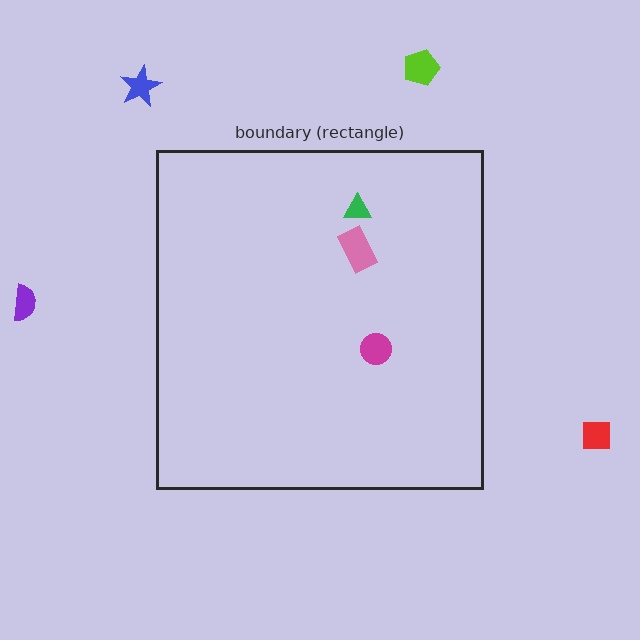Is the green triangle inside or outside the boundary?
Inside.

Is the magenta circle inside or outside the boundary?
Inside.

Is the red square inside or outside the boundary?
Outside.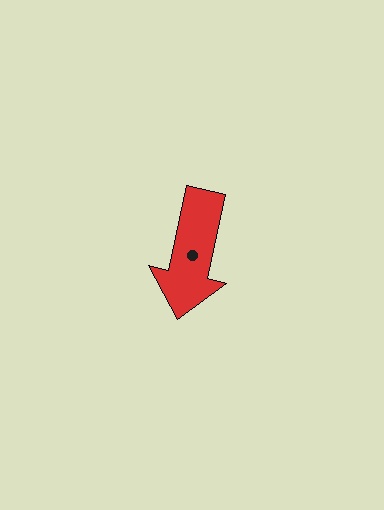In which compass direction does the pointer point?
South.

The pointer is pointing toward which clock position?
Roughly 6 o'clock.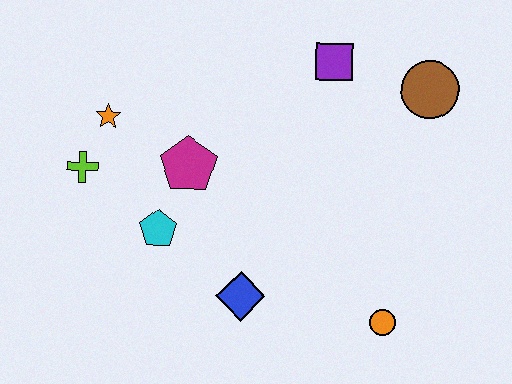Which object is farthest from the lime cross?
The brown circle is farthest from the lime cross.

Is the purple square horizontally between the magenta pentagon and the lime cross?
No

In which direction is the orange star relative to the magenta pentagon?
The orange star is to the left of the magenta pentagon.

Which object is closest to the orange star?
The lime cross is closest to the orange star.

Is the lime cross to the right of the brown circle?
No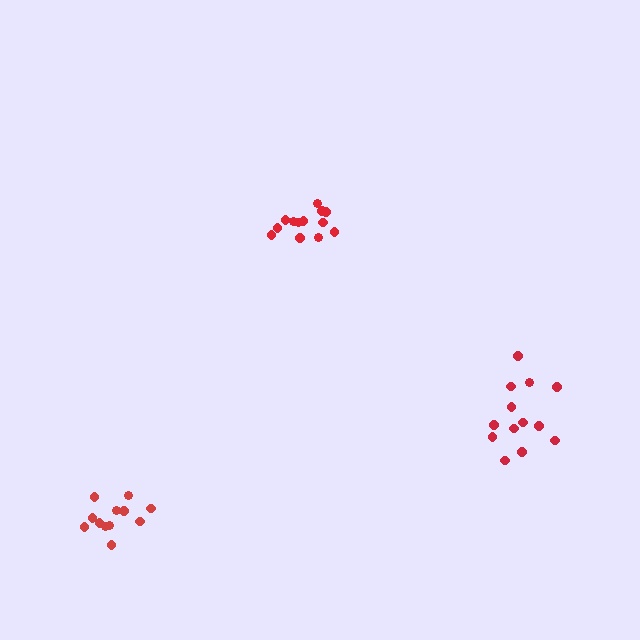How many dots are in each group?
Group 1: 13 dots, Group 2: 12 dots, Group 3: 13 dots (38 total).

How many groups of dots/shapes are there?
There are 3 groups.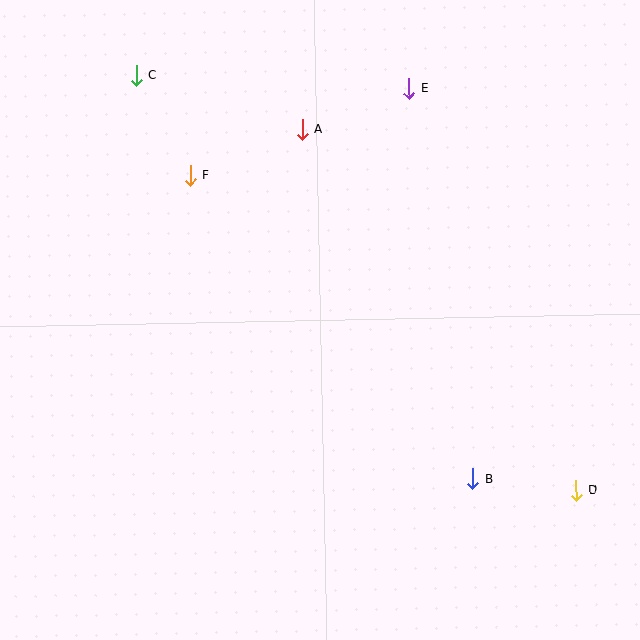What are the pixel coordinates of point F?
Point F is at (190, 175).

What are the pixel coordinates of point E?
Point E is at (409, 88).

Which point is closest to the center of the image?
Point A at (302, 130) is closest to the center.